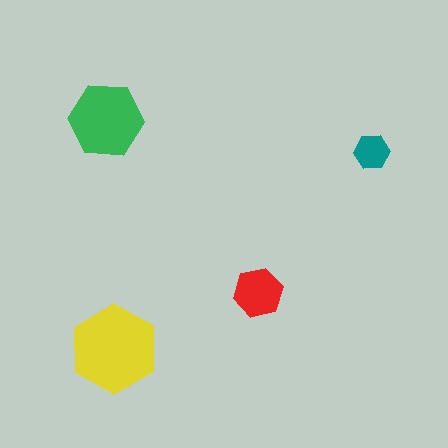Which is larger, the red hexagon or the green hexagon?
The green one.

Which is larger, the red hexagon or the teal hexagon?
The red one.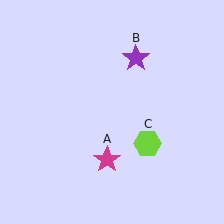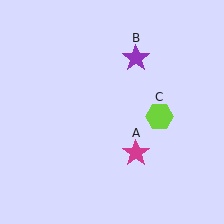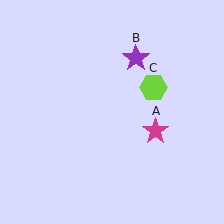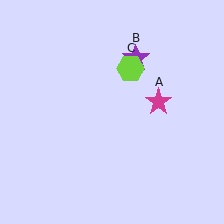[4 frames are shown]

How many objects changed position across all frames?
2 objects changed position: magenta star (object A), lime hexagon (object C).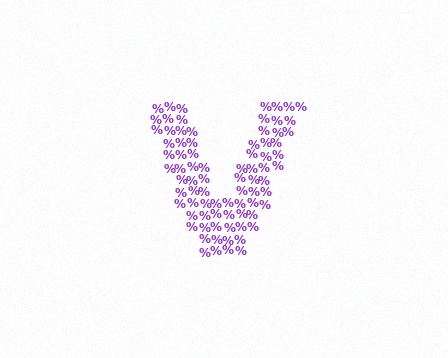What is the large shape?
The large shape is the letter V.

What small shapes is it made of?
It is made of small percent signs.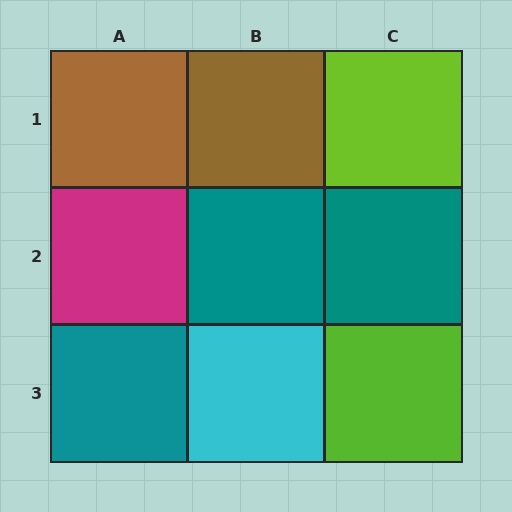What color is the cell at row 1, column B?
Brown.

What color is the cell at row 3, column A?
Teal.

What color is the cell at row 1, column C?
Lime.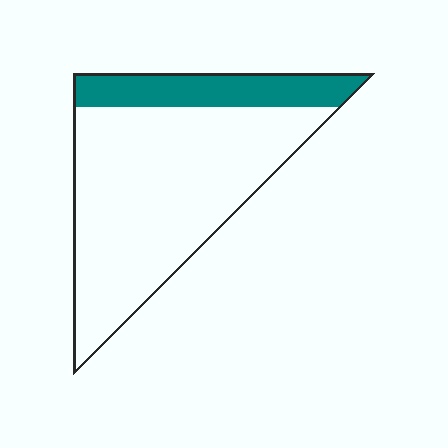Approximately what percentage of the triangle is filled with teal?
Approximately 20%.